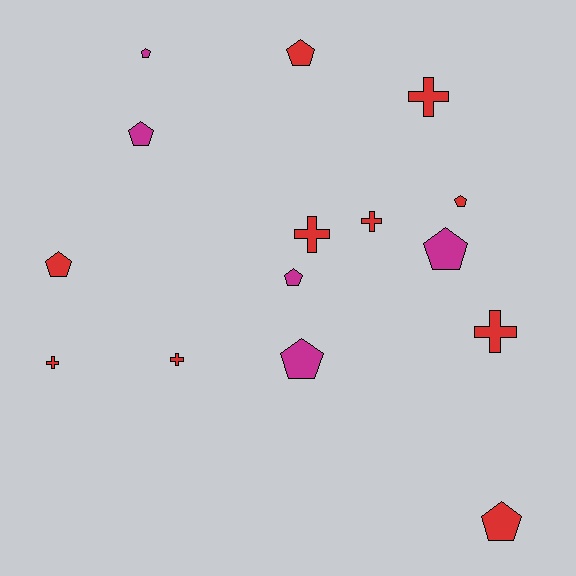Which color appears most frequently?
Red, with 10 objects.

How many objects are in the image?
There are 15 objects.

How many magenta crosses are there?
There are no magenta crosses.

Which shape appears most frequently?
Pentagon, with 9 objects.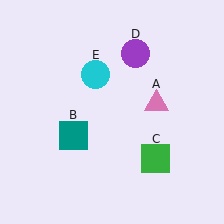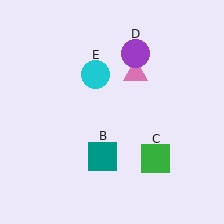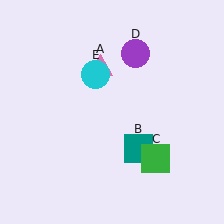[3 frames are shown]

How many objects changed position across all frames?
2 objects changed position: pink triangle (object A), teal square (object B).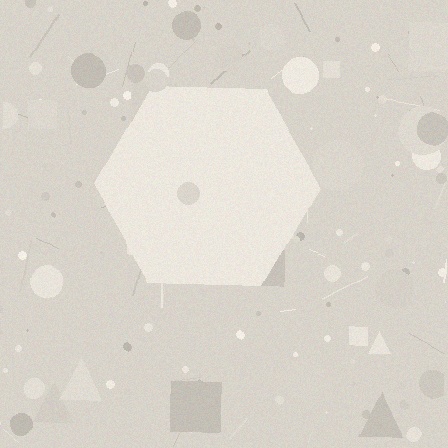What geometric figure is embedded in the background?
A hexagon is embedded in the background.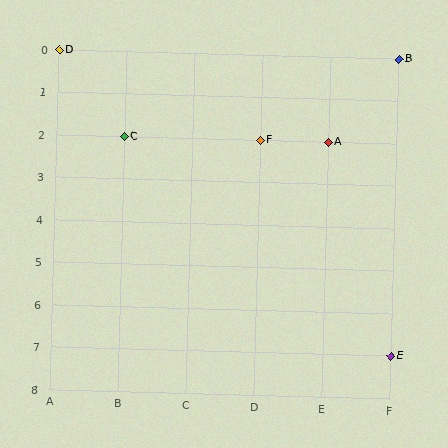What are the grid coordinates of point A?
Point A is at grid coordinates (E, 2).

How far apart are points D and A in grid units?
Points D and A are 4 columns and 2 rows apart (about 4.5 grid units diagonally).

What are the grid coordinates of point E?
Point E is at grid coordinates (F, 7).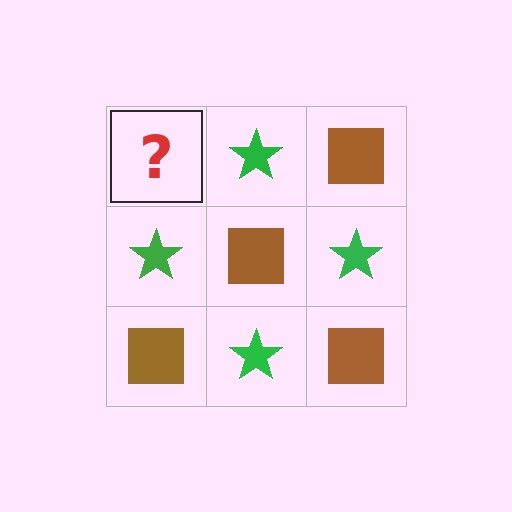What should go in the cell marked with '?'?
The missing cell should contain a brown square.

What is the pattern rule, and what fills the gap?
The rule is that it alternates brown square and green star in a checkerboard pattern. The gap should be filled with a brown square.